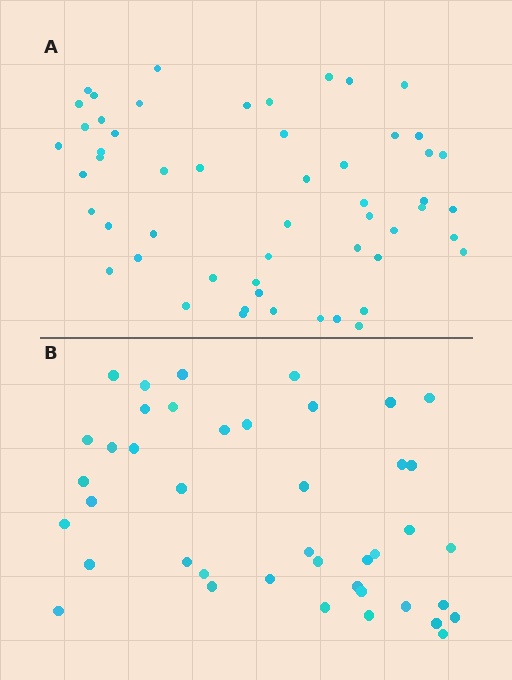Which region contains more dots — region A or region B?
Region A (the top region) has more dots.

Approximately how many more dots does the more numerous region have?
Region A has roughly 12 or so more dots than region B.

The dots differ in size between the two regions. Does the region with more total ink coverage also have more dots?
No. Region B has more total ink coverage because its dots are larger, but region A actually contains more individual dots. Total area can be misleading — the number of items is what matters here.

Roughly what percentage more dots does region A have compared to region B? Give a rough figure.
About 30% more.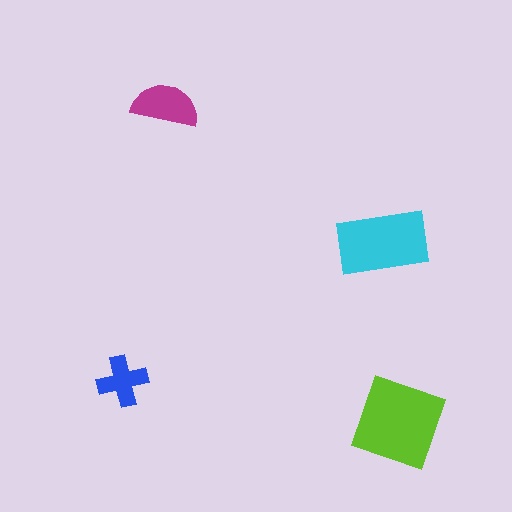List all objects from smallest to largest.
The blue cross, the magenta semicircle, the cyan rectangle, the lime diamond.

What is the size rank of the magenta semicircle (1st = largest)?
3rd.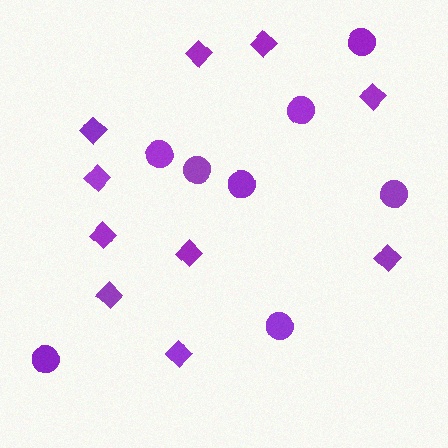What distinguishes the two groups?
There are 2 groups: one group of circles (8) and one group of diamonds (10).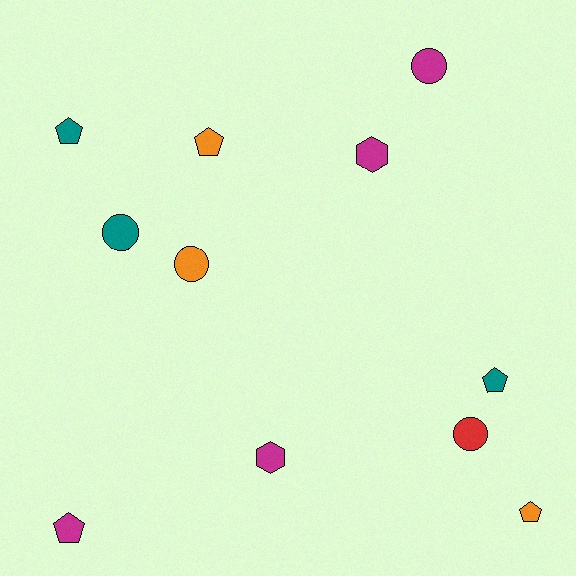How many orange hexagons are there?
There are no orange hexagons.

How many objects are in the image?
There are 11 objects.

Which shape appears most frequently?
Pentagon, with 5 objects.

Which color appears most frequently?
Magenta, with 4 objects.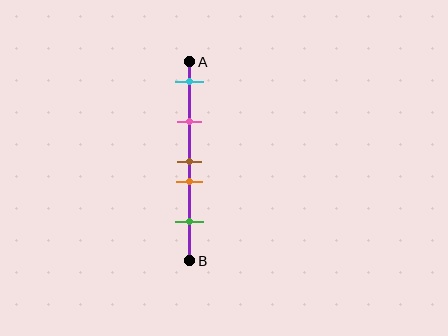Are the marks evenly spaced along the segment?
No, the marks are not evenly spaced.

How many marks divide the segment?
There are 5 marks dividing the segment.